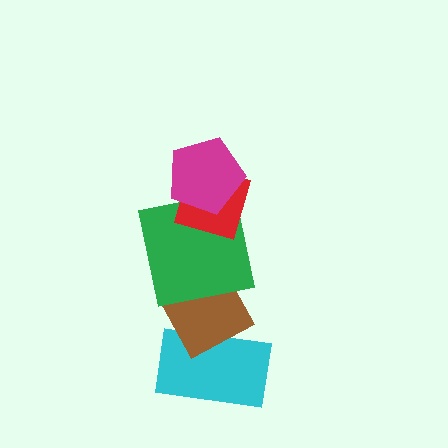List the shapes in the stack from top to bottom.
From top to bottom: the magenta pentagon, the red diamond, the green square, the brown diamond, the cyan rectangle.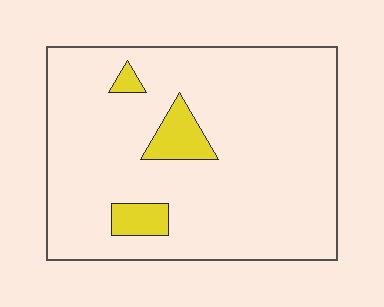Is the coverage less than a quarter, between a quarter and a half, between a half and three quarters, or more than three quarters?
Less than a quarter.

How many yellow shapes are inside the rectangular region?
3.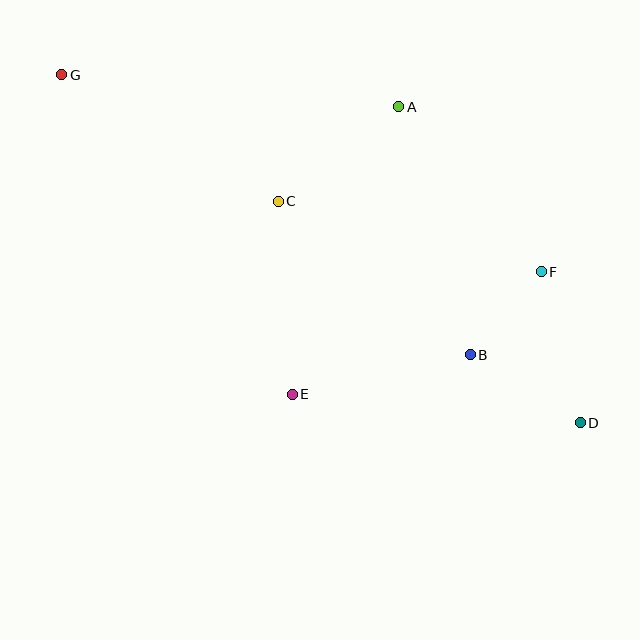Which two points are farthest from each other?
Points D and G are farthest from each other.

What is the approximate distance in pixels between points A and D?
The distance between A and D is approximately 365 pixels.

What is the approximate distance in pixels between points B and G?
The distance between B and G is approximately 496 pixels.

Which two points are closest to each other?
Points B and F are closest to each other.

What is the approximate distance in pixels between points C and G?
The distance between C and G is approximately 251 pixels.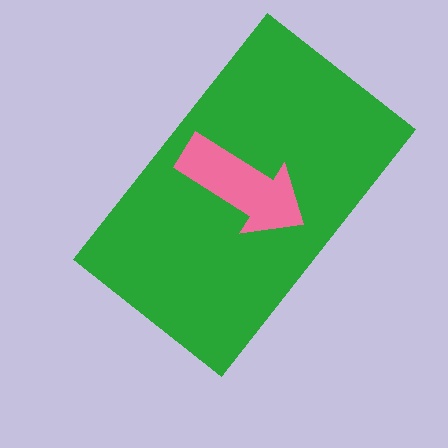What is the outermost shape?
The green rectangle.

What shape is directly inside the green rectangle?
The pink arrow.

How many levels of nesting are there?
2.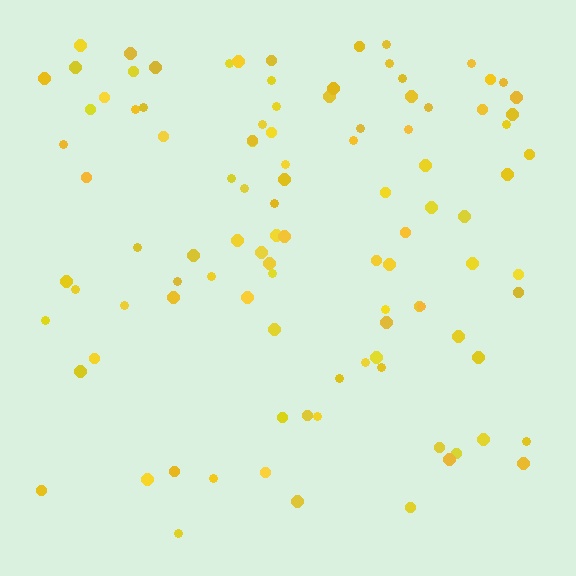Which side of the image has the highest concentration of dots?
The top.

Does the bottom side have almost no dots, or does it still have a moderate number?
Still a moderate number, just noticeably fewer than the top.